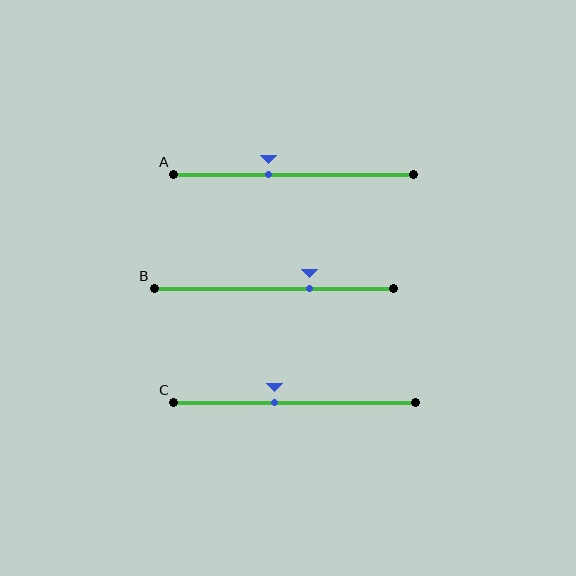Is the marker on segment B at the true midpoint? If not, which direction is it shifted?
No, the marker on segment B is shifted to the right by about 15% of the segment length.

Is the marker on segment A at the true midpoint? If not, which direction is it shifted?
No, the marker on segment A is shifted to the left by about 10% of the segment length.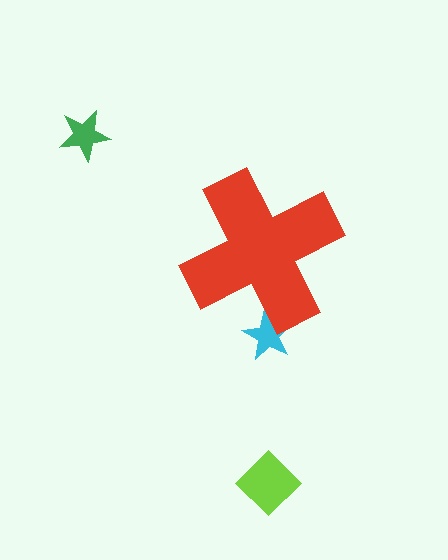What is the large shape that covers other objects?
A red cross.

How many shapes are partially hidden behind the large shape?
1 shape is partially hidden.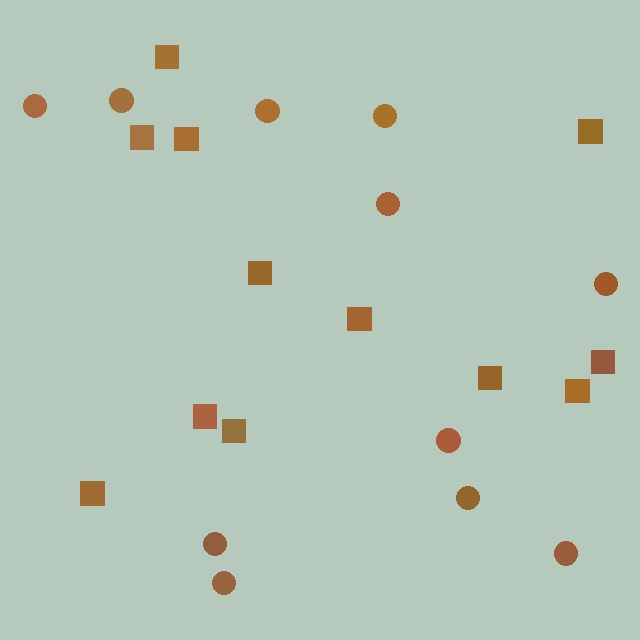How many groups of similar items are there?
There are 2 groups: one group of squares (12) and one group of circles (11).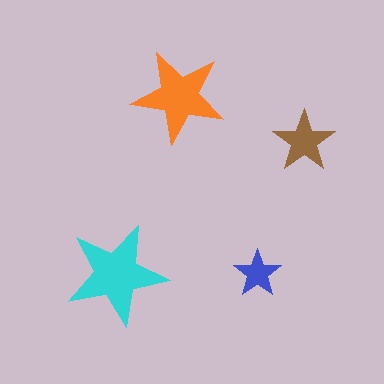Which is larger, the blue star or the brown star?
The brown one.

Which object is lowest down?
The cyan star is bottommost.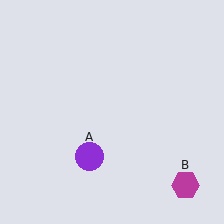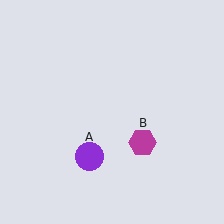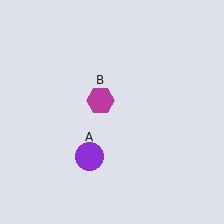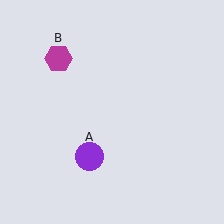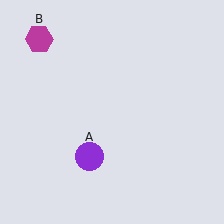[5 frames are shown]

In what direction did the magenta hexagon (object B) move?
The magenta hexagon (object B) moved up and to the left.